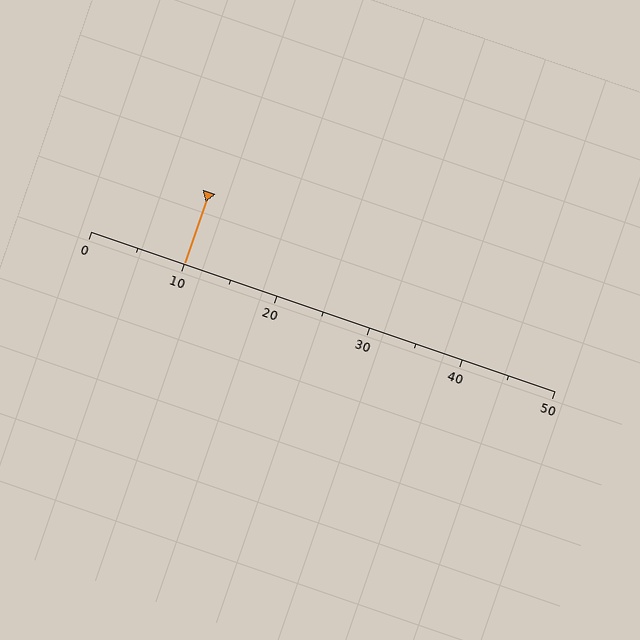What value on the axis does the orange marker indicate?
The marker indicates approximately 10.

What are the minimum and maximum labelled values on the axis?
The axis runs from 0 to 50.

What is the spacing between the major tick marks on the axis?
The major ticks are spaced 10 apart.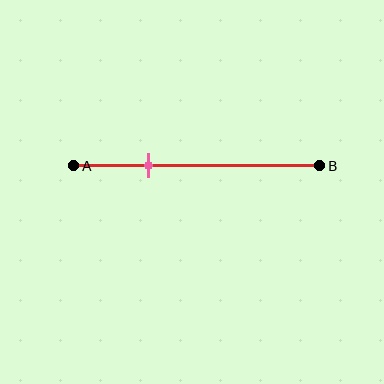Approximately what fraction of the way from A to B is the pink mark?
The pink mark is approximately 30% of the way from A to B.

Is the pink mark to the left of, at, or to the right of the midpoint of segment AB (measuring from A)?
The pink mark is to the left of the midpoint of segment AB.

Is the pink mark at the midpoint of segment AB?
No, the mark is at about 30% from A, not at the 50% midpoint.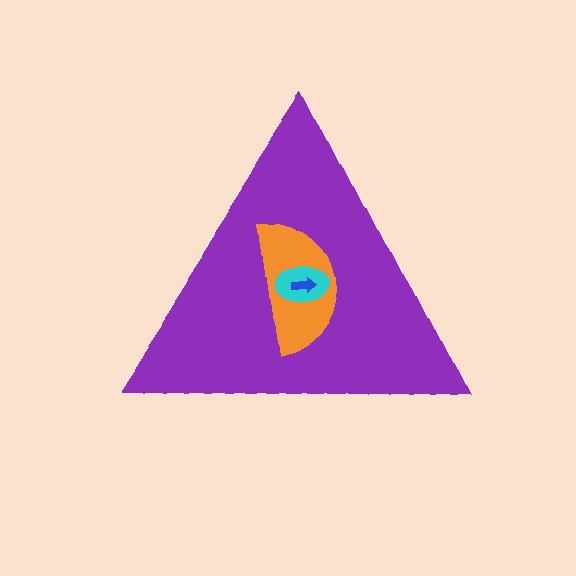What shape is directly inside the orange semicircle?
The cyan ellipse.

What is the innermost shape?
The blue arrow.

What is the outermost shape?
The purple triangle.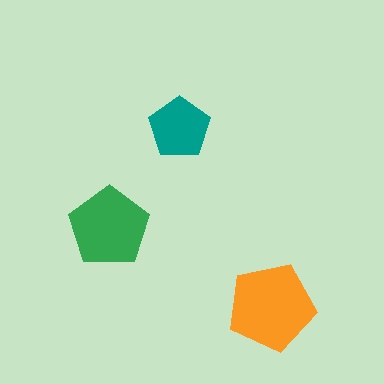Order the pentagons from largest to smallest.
the orange one, the green one, the teal one.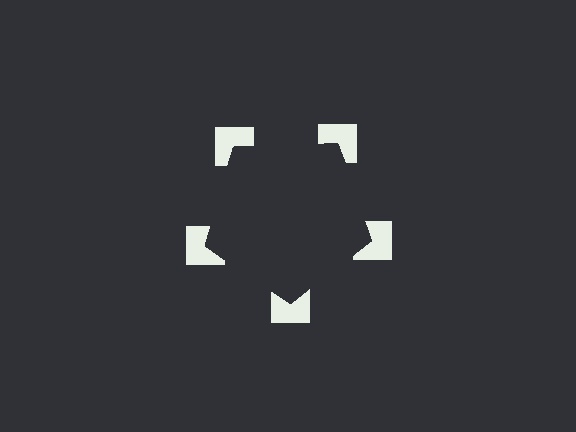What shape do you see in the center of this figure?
An illusory pentagon — its edges are inferred from the aligned wedge cuts in the notched squares, not physically drawn.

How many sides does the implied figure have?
5 sides.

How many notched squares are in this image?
There are 5 — one at each vertex of the illusory pentagon.